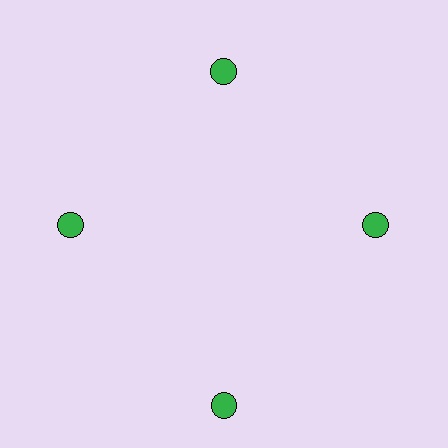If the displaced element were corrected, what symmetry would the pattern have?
It would have 4-fold rotational symmetry — the pattern would map onto itself every 90 degrees.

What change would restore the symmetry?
The symmetry would be restored by moving it inward, back onto the ring so that all 4 circles sit at equal angles and equal distance from the center.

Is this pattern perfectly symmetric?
No. The 4 green circles are arranged in a ring, but one element near the 6 o'clock position is pushed outward from the center, breaking the 4-fold rotational symmetry.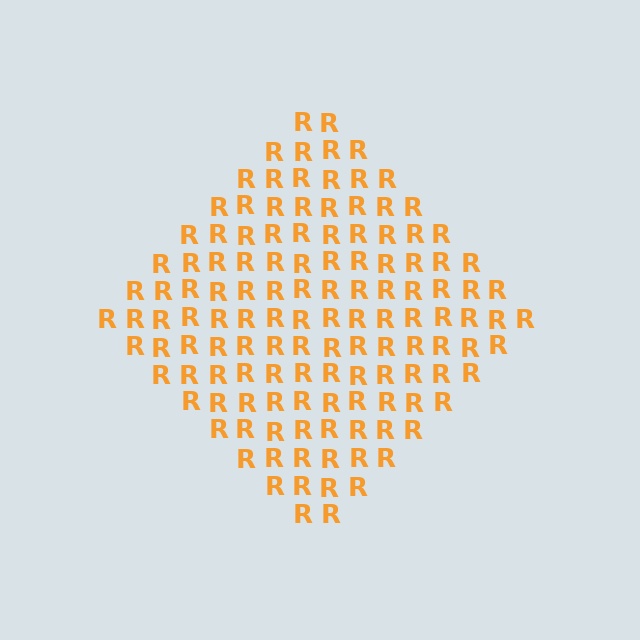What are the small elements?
The small elements are letter R's.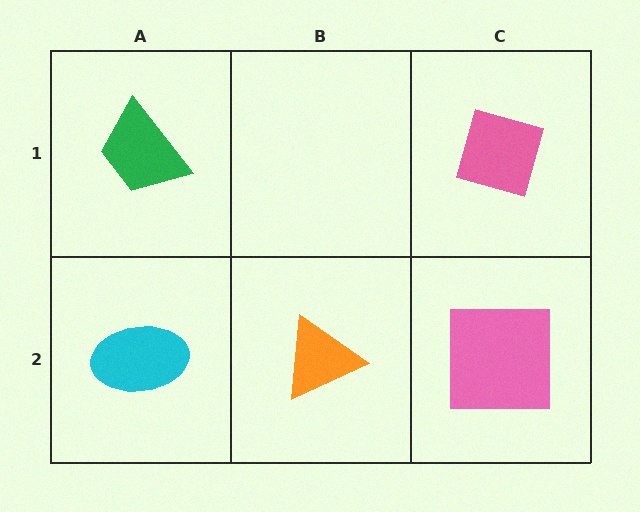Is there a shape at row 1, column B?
No, that cell is empty.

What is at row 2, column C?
A pink square.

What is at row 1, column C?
A pink diamond.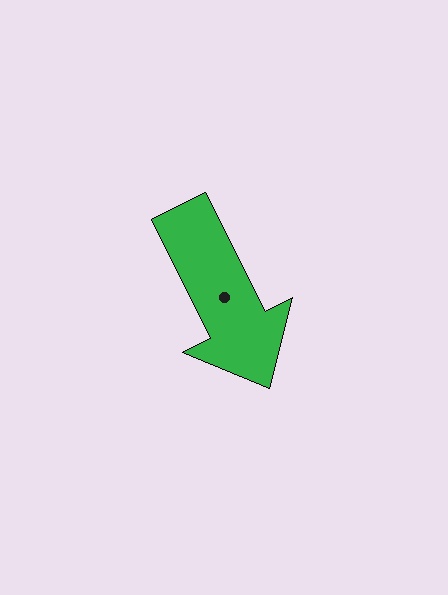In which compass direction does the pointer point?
Southeast.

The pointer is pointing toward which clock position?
Roughly 5 o'clock.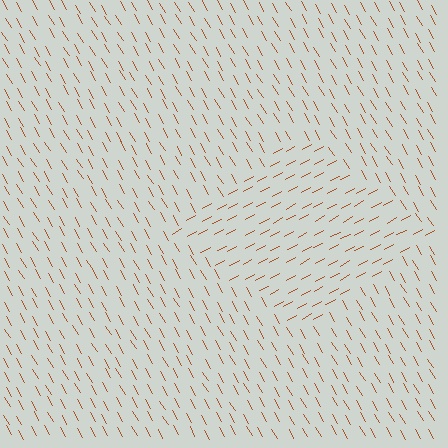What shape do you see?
I see a diamond.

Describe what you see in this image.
The image is filled with small brown line segments. A diamond region in the image has lines oriented differently from the surrounding lines, creating a visible texture boundary.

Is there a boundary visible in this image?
Yes, there is a texture boundary formed by a change in line orientation.